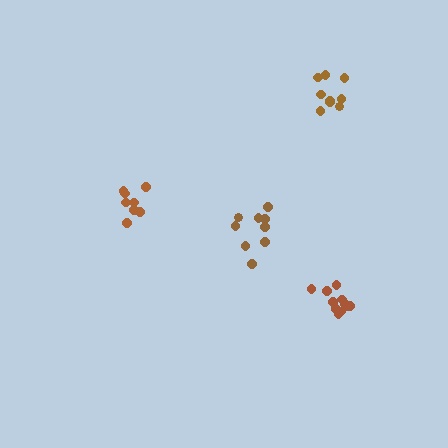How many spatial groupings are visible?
There are 4 spatial groupings.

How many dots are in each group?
Group 1: 11 dots, Group 2: 8 dots, Group 3: 9 dots, Group 4: 9 dots (37 total).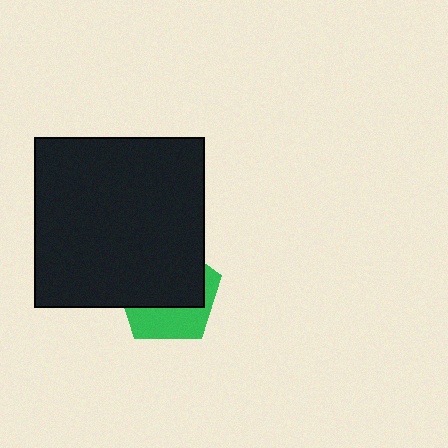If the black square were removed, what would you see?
You would see the complete green pentagon.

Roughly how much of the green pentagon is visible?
A small part of it is visible (roughly 38%).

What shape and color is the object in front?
The object in front is a black square.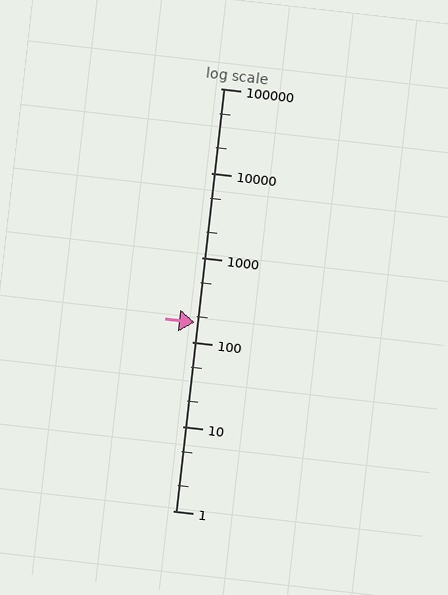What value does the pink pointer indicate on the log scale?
The pointer indicates approximately 170.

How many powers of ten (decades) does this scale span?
The scale spans 5 decades, from 1 to 100000.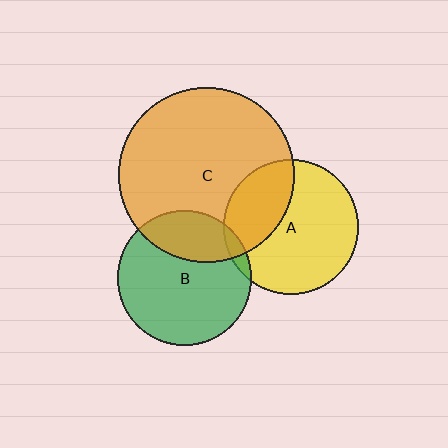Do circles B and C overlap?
Yes.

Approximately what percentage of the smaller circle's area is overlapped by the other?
Approximately 25%.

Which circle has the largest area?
Circle C (orange).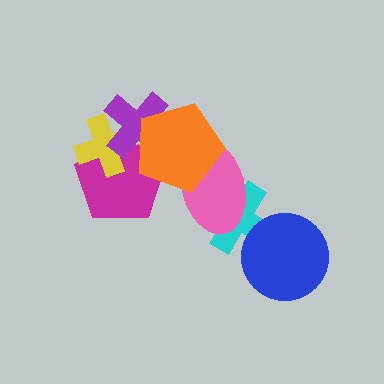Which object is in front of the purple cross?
The orange pentagon is in front of the purple cross.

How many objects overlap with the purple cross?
3 objects overlap with the purple cross.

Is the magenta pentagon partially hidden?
Yes, it is partially covered by another shape.